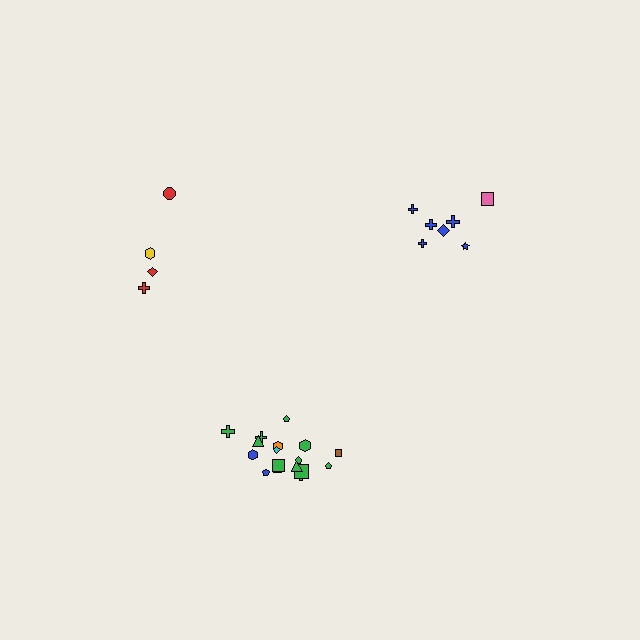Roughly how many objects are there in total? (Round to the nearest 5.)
Roughly 30 objects in total.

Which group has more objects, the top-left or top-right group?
The top-right group.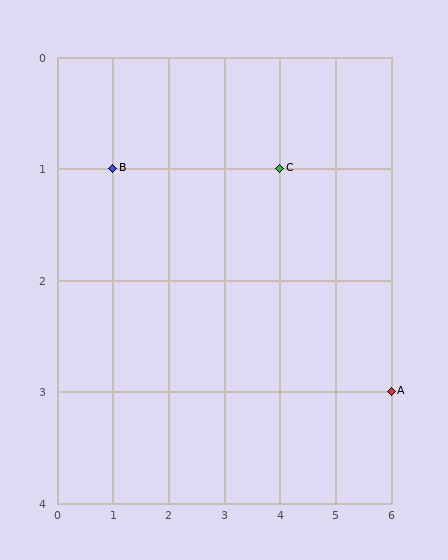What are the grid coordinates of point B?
Point B is at grid coordinates (1, 1).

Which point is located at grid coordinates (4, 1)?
Point C is at (4, 1).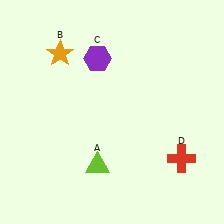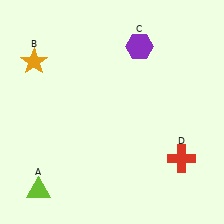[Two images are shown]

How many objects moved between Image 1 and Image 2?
3 objects moved between the two images.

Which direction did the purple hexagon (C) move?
The purple hexagon (C) moved right.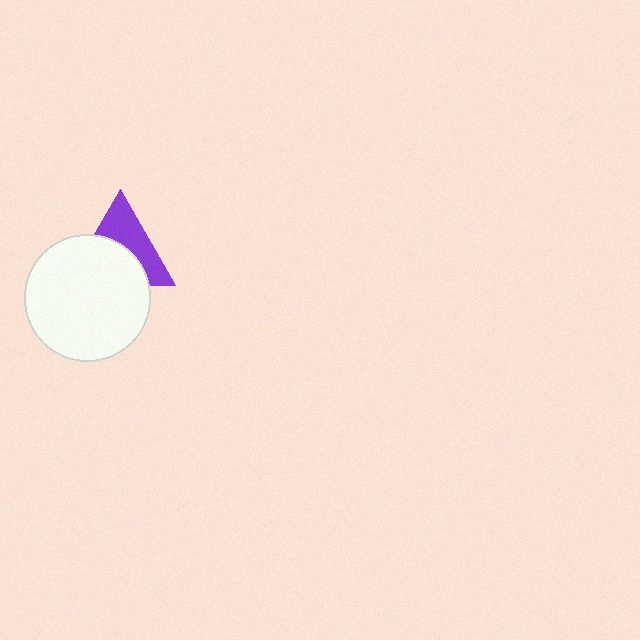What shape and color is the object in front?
The object in front is a white circle.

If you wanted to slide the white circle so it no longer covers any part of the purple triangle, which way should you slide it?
Slide it down — that is the most direct way to separate the two shapes.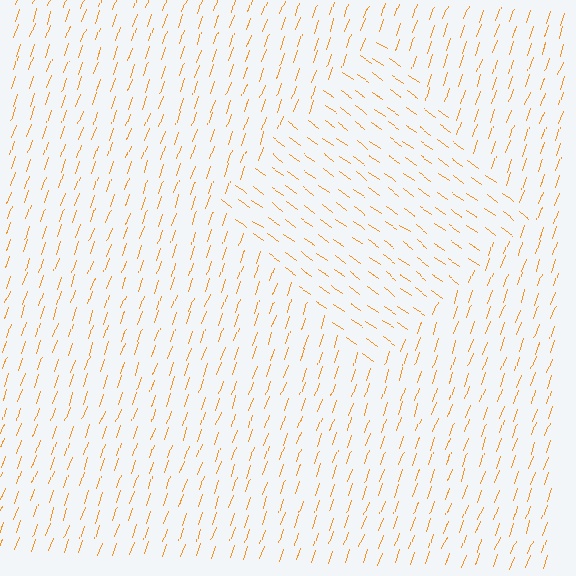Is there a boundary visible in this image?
Yes, there is a texture boundary formed by a change in line orientation.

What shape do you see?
I see a diamond.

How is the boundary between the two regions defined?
The boundary is defined purely by a change in line orientation (approximately 74 degrees difference). All lines are the same color and thickness.